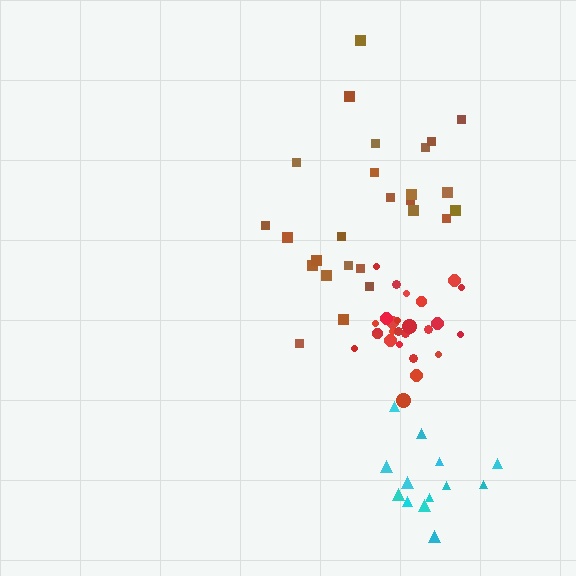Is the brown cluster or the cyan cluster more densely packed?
Cyan.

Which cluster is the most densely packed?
Red.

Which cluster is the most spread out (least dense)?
Brown.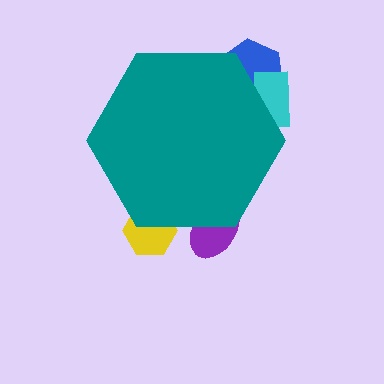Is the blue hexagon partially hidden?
Yes, the blue hexagon is partially hidden behind the teal hexagon.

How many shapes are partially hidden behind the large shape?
4 shapes are partially hidden.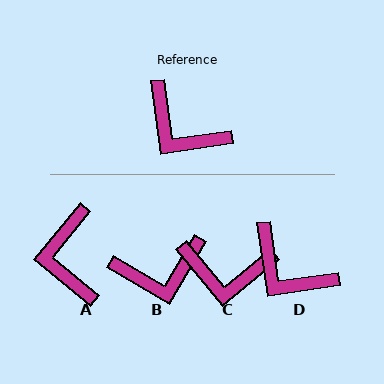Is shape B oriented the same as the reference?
No, it is off by about 52 degrees.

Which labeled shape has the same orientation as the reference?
D.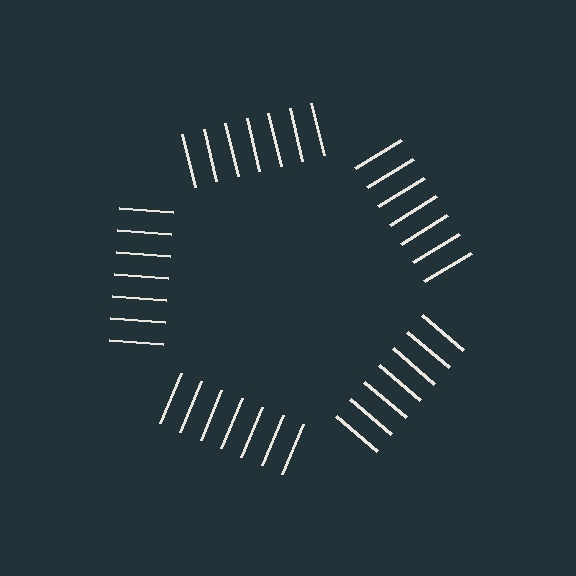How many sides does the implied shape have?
5 sides — the line-ends trace a pentagon.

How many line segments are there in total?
35 — 7 along each of the 5 edges.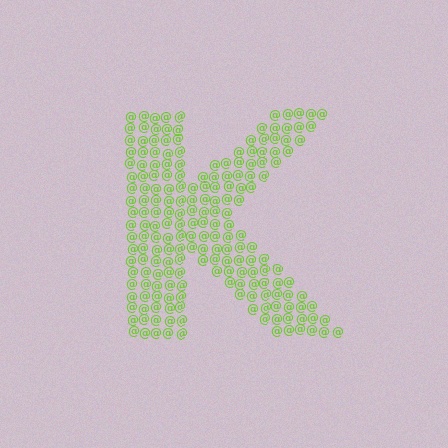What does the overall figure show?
The overall figure shows the letter K.